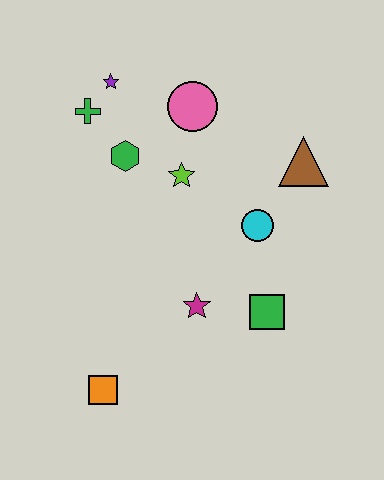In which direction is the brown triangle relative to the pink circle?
The brown triangle is to the right of the pink circle.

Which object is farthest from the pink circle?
The orange square is farthest from the pink circle.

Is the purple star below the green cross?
No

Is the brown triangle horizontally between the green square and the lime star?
No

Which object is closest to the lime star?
The green hexagon is closest to the lime star.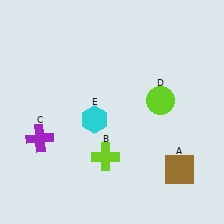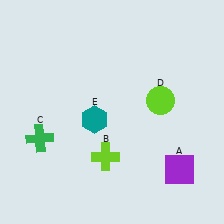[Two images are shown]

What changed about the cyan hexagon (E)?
In Image 1, E is cyan. In Image 2, it changed to teal.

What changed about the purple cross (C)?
In Image 1, C is purple. In Image 2, it changed to green.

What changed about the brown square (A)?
In Image 1, A is brown. In Image 2, it changed to purple.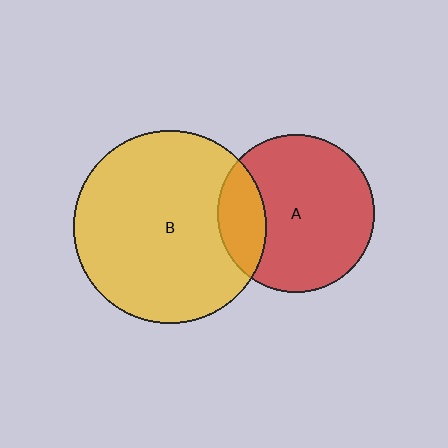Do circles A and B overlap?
Yes.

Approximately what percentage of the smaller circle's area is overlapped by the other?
Approximately 20%.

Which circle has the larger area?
Circle B (yellow).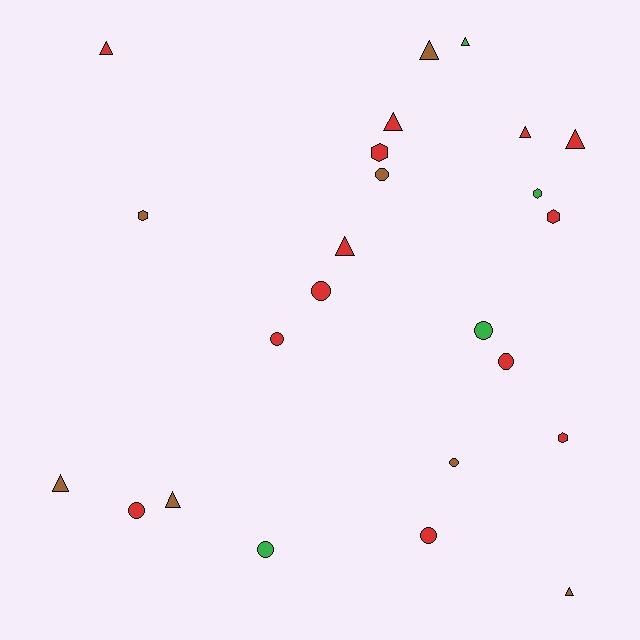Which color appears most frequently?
Red, with 13 objects.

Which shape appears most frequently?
Triangle, with 10 objects.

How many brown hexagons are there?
There is 1 brown hexagon.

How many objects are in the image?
There are 24 objects.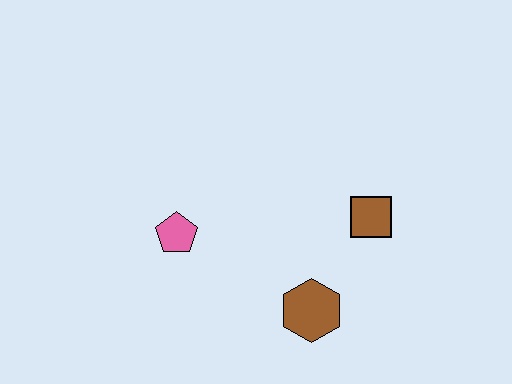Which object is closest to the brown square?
The brown hexagon is closest to the brown square.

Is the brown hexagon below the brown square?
Yes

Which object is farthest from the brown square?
The pink pentagon is farthest from the brown square.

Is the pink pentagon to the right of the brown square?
No